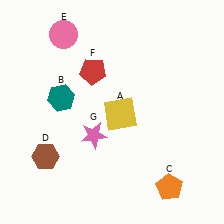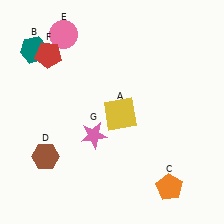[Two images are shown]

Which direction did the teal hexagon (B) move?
The teal hexagon (B) moved up.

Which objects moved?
The objects that moved are: the teal hexagon (B), the red pentagon (F).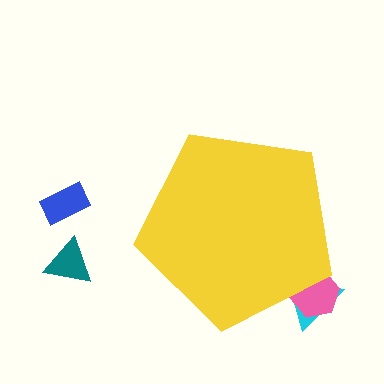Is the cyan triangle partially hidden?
Yes, the cyan triangle is partially hidden behind the yellow pentagon.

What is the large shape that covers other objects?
A yellow pentagon.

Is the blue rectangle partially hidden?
No, the blue rectangle is fully visible.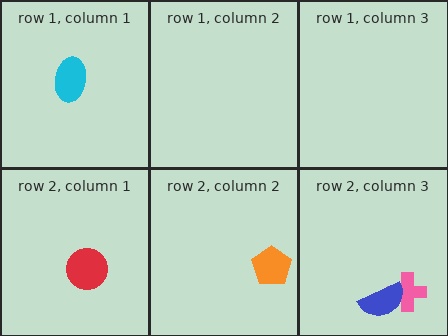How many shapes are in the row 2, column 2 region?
1.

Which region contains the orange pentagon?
The row 2, column 2 region.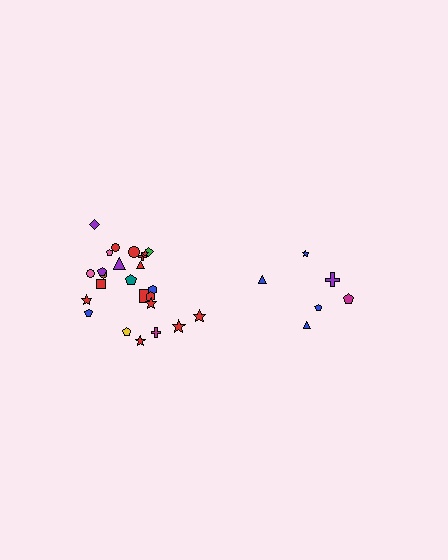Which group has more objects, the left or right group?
The left group.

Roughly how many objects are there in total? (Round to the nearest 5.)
Roughly 30 objects in total.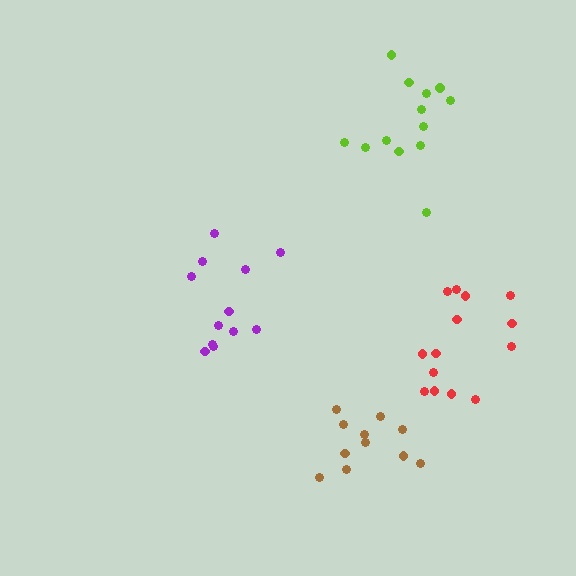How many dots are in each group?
Group 1: 14 dots, Group 2: 12 dots, Group 3: 11 dots, Group 4: 13 dots (50 total).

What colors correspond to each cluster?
The clusters are colored: red, purple, brown, lime.